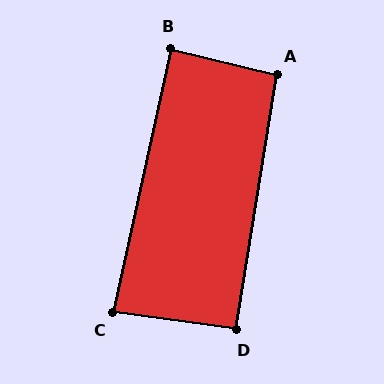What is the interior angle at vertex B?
Approximately 89 degrees (approximately right).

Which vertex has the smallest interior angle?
C, at approximately 85 degrees.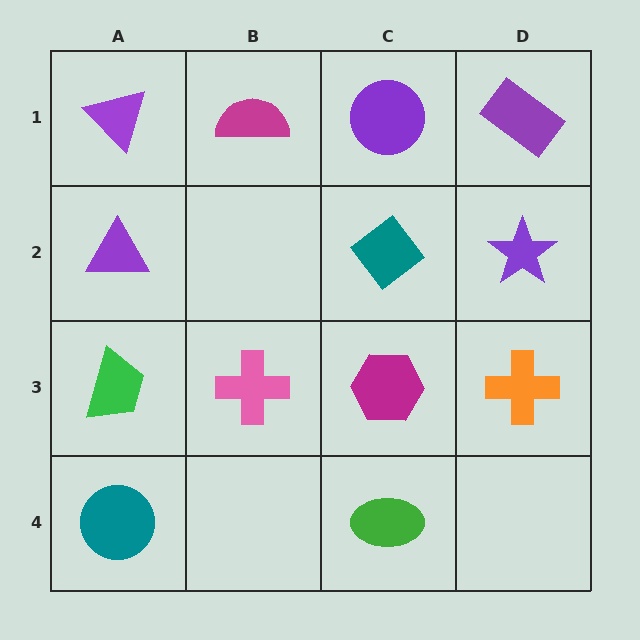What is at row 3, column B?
A pink cross.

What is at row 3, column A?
A green trapezoid.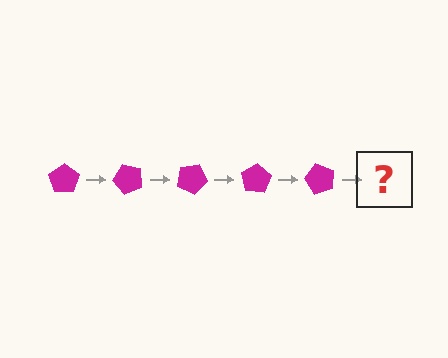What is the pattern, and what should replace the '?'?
The pattern is that the pentagon rotates 50 degrees each step. The '?' should be a magenta pentagon rotated 250 degrees.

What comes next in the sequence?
The next element should be a magenta pentagon rotated 250 degrees.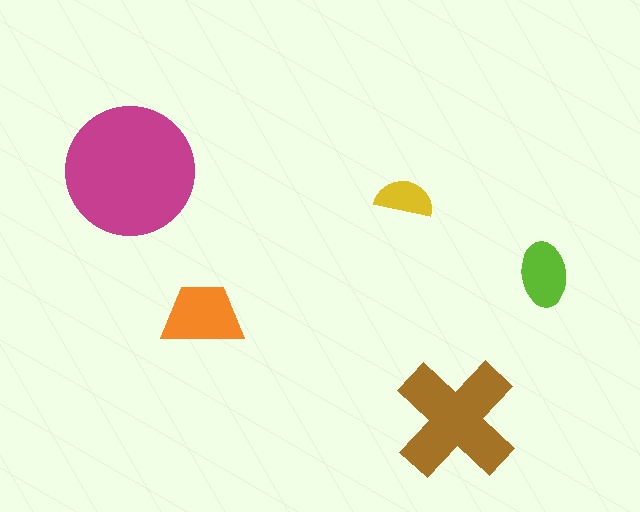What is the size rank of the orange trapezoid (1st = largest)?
3rd.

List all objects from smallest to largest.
The yellow semicircle, the lime ellipse, the orange trapezoid, the brown cross, the magenta circle.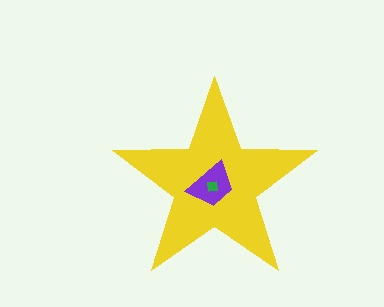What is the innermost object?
The green square.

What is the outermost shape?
The yellow star.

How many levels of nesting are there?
3.